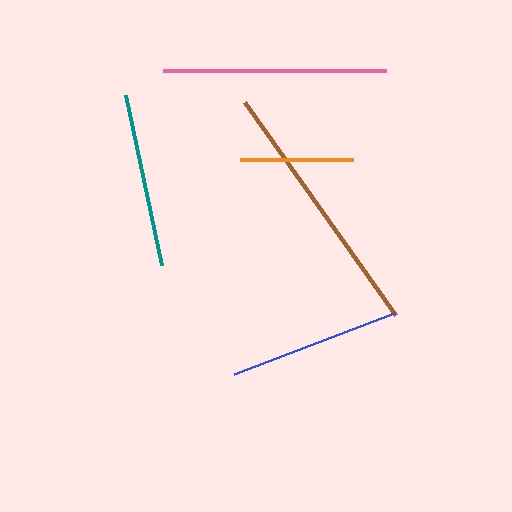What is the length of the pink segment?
The pink segment is approximately 223 pixels long.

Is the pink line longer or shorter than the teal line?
The pink line is longer than the teal line.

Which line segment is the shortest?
The orange line is the shortest at approximately 113 pixels.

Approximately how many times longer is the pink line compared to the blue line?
The pink line is approximately 1.3 times the length of the blue line.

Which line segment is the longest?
The brown line is the longest at approximately 260 pixels.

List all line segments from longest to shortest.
From longest to shortest: brown, pink, teal, blue, orange.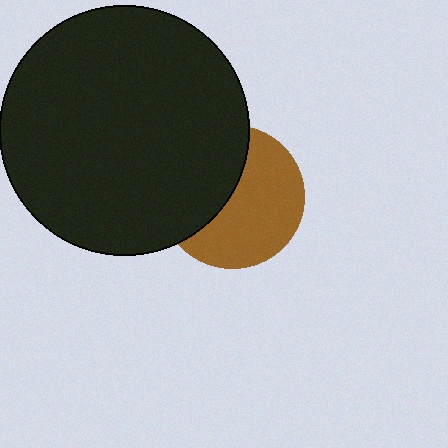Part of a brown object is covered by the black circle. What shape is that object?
It is a circle.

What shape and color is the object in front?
The object in front is a black circle.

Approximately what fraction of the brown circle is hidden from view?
Roughly 43% of the brown circle is hidden behind the black circle.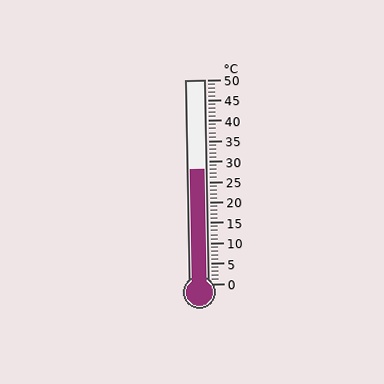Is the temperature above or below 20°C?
The temperature is above 20°C.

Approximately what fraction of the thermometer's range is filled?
The thermometer is filled to approximately 55% of its range.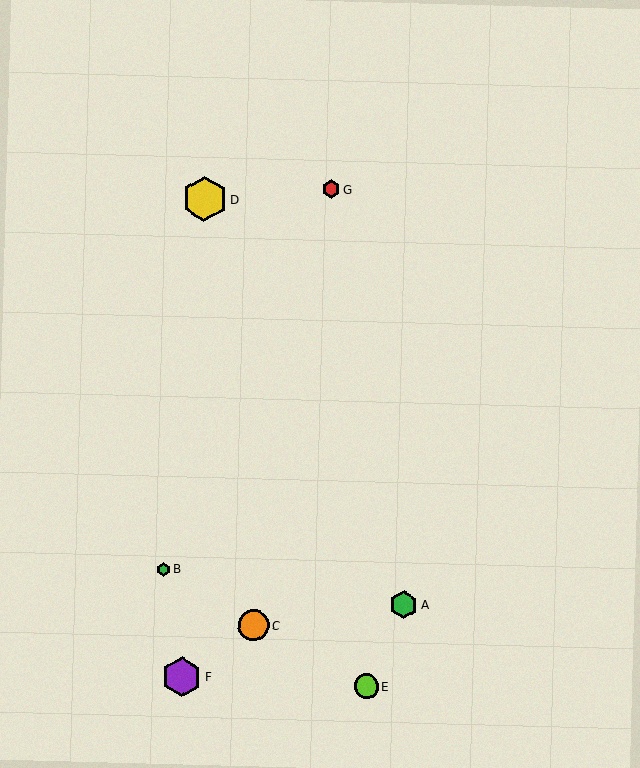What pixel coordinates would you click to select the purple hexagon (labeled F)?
Click at (182, 677) to select the purple hexagon F.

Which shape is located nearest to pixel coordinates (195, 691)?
The purple hexagon (labeled F) at (182, 677) is nearest to that location.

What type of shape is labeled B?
Shape B is a green hexagon.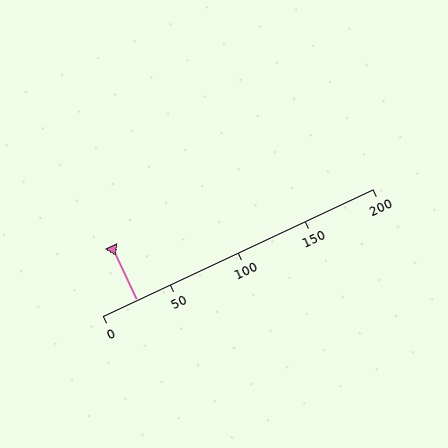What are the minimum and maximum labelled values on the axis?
The axis runs from 0 to 200.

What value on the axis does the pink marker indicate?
The marker indicates approximately 25.